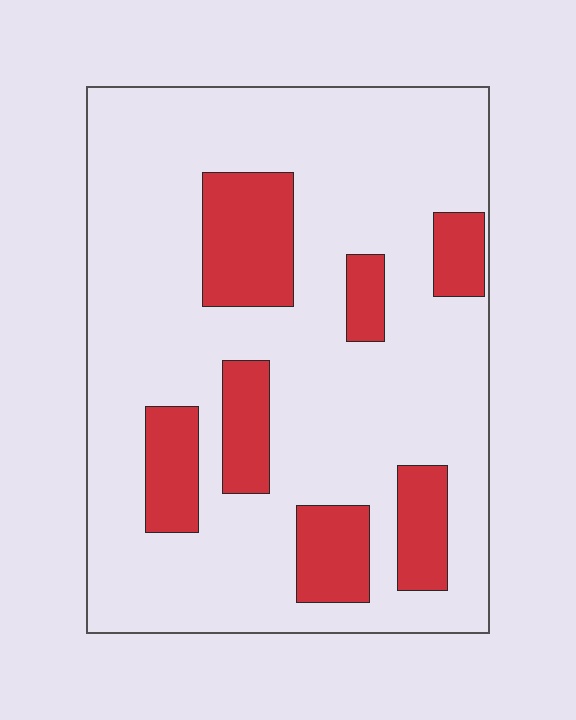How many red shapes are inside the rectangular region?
7.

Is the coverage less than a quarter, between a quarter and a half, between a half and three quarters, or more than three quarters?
Less than a quarter.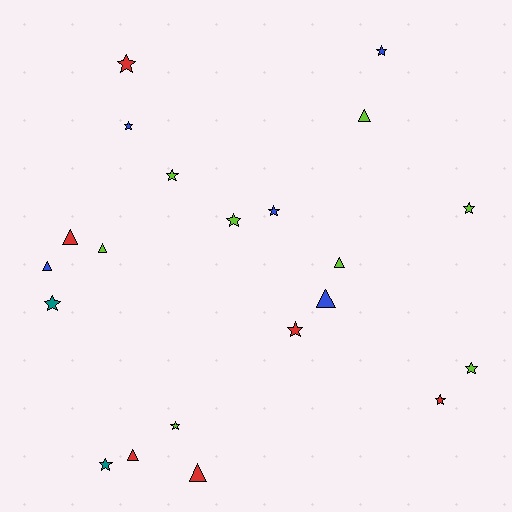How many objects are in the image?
There are 21 objects.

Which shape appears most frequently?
Star, with 13 objects.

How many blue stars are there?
There are 3 blue stars.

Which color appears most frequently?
Lime, with 8 objects.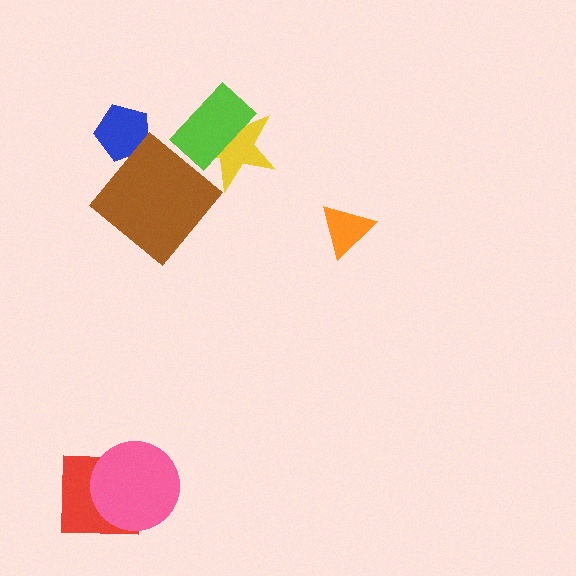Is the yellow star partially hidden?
Yes, it is partially covered by another shape.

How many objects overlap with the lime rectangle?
1 object overlaps with the lime rectangle.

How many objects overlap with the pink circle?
1 object overlaps with the pink circle.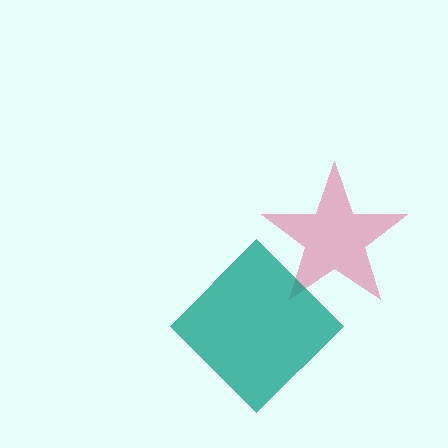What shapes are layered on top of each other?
The layered shapes are: a pink star, a teal diamond.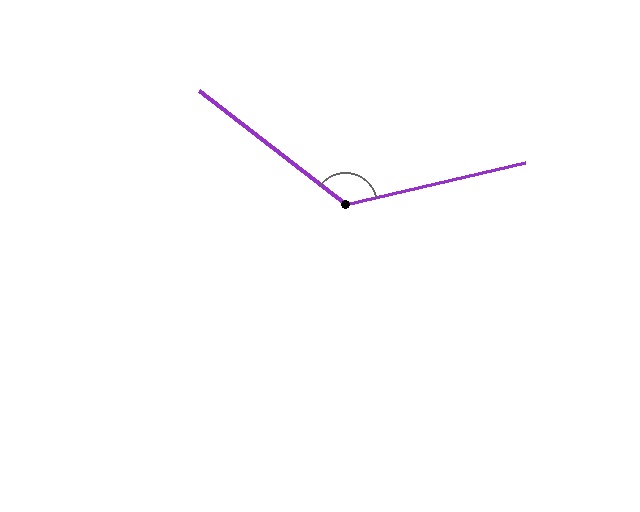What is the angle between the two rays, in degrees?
Approximately 129 degrees.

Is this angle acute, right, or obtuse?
It is obtuse.